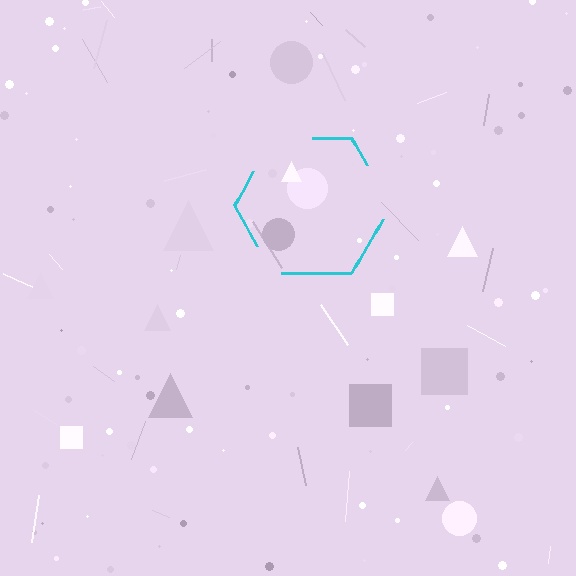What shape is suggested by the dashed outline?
The dashed outline suggests a hexagon.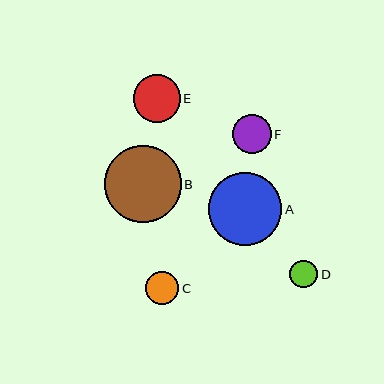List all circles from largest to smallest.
From largest to smallest: B, A, E, F, C, D.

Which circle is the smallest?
Circle D is the smallest with a size of approximately 28 pixels.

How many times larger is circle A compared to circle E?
Circle A is approximately 1.6 times the size of circle E.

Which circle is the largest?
Circle B is the largest with a size of approximately 77 pixels.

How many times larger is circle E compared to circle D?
Circle E is approximately 1.7 times the size of circle D.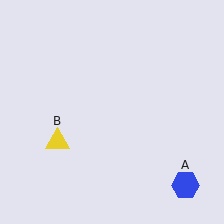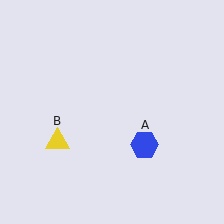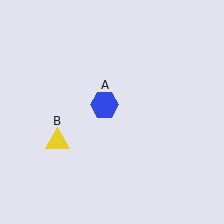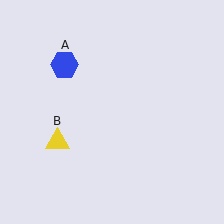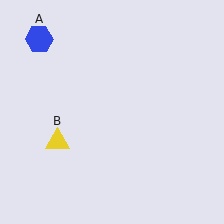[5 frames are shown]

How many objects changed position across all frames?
1 object changed position: blue hexagon (object A).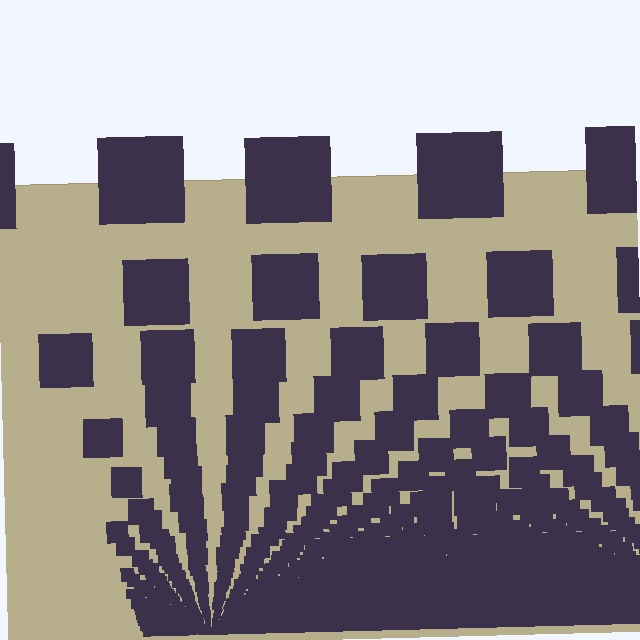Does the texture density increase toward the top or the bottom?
Density increases toward the bottom.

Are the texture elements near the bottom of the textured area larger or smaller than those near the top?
Smaller. The gradient is inverted — elements near the bottom are smaller and denser.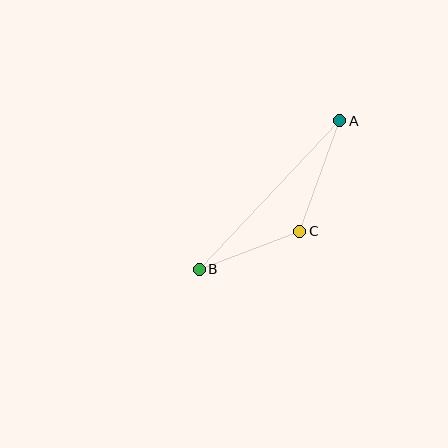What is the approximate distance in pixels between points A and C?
The distance between A and C is approximately 118 pixels.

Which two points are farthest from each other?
Points A and B are farthest from each other.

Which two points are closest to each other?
Points B and C are closest to each other.